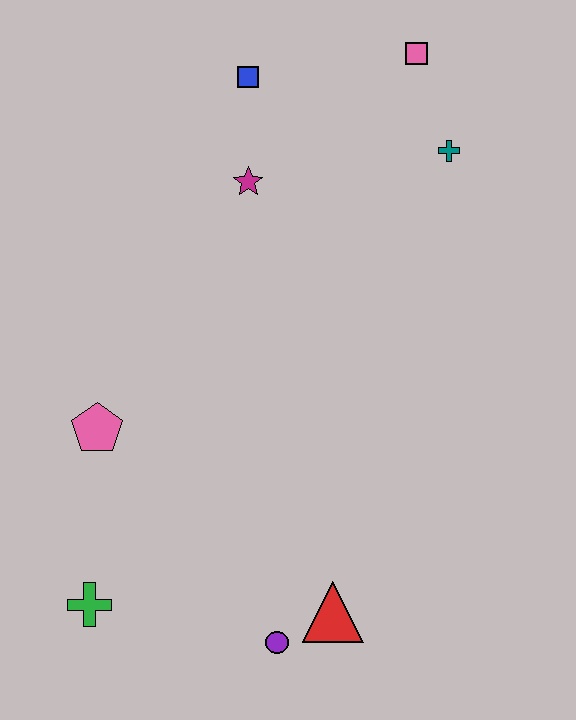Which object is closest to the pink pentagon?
The green cross is closest to the pink pentagon.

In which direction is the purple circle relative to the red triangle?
The purple circle is to the left of the red triangle.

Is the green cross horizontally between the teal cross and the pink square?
No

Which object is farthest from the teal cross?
The green cross is farthest from the teal cross.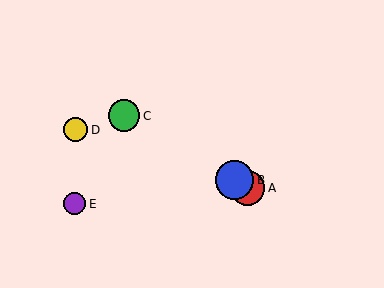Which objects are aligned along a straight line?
Objects A, B, C are aligned along a straight line.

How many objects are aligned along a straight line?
3 objects (A, B, C) are aligned along a straight line.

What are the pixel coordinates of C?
Object C is at (124, 116).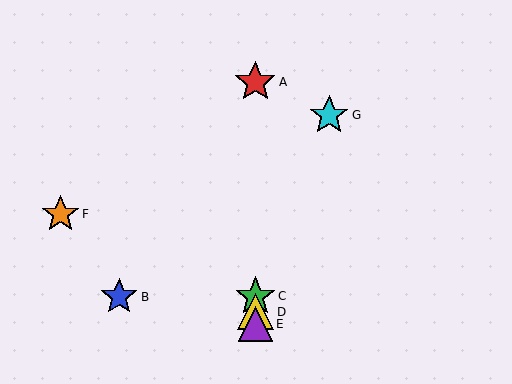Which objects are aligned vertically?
Objects A, C, D, E are aligned vertically.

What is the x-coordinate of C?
Object C is at x≈255.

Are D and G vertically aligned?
No, D is at x≈255 and G is at x≈329.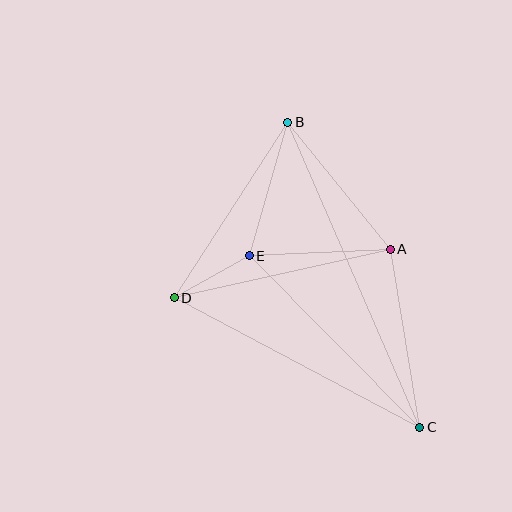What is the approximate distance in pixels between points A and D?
The distance between A and D is approximately 221 pixels.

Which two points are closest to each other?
Points D and E are closest to each other.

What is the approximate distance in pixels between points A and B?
The distance between A and B is approximately 163 pixels.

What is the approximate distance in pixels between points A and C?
The distance between A and C is approximately 180 pixels.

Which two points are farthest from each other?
Points B and C are farthest from each other.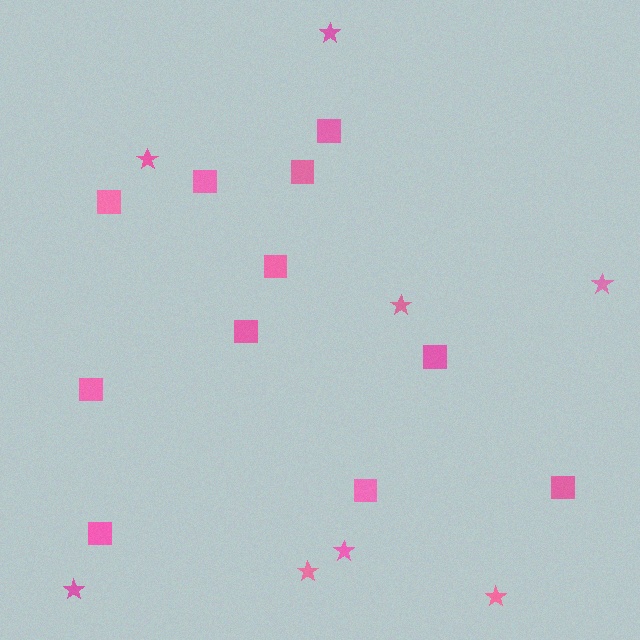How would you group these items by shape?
There are 2 groups: one group of stars (8) and one group of squares (11).